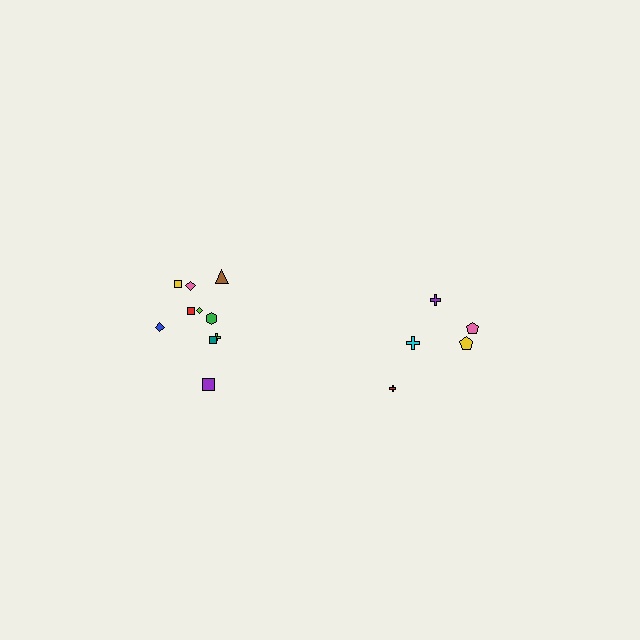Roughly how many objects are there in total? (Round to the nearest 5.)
Roughly 15 objects in total.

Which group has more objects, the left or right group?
The left group.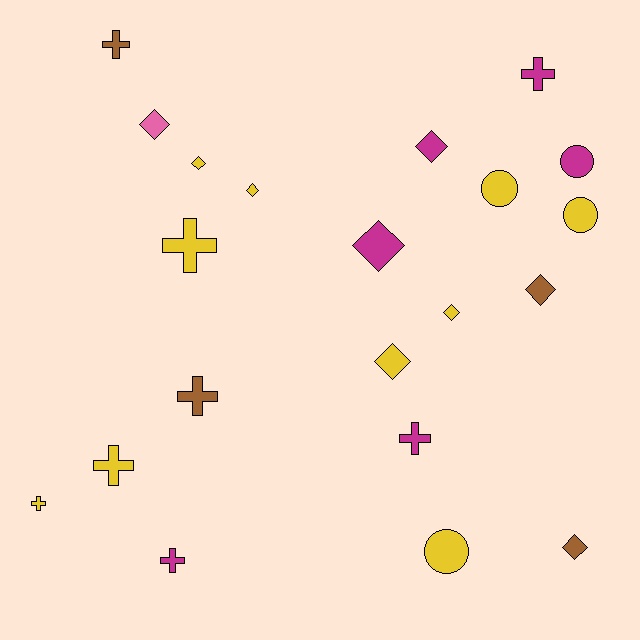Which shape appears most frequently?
Diamond, with 9 objects.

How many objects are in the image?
There are 21 objects.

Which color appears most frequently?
Yellow, with 10 objects.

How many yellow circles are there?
There are 3 yellow circles.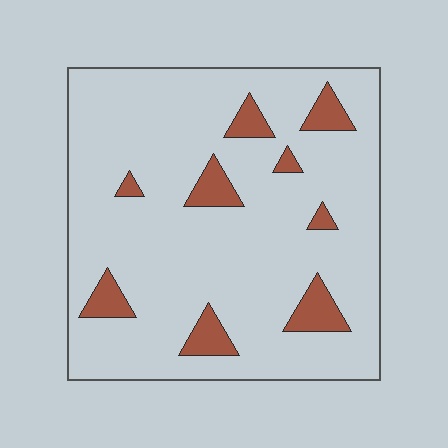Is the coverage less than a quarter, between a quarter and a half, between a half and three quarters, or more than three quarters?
Less than a quarter.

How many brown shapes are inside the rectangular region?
9.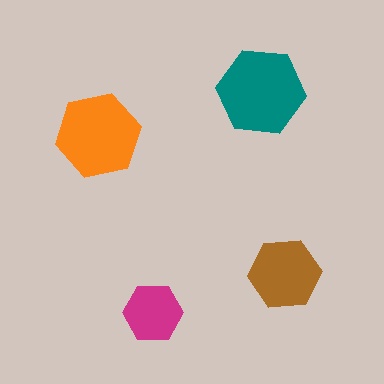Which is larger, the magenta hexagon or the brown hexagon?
The brown one.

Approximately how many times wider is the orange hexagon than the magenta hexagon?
About 1.5 times wider.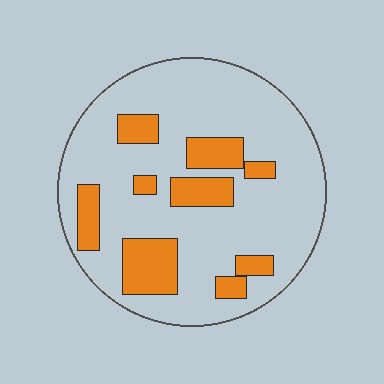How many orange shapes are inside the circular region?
9.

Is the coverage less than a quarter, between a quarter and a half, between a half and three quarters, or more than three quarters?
Less than a quarter.